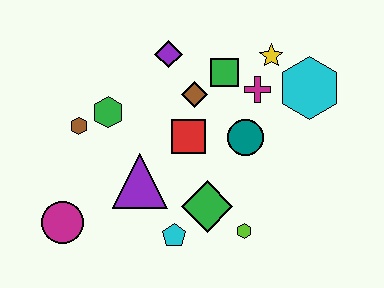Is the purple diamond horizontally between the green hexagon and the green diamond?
Yes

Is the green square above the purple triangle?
Yes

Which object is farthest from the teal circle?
The magenta circle is farthest from the teal circle.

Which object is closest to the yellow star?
The magenta cross is closest to the yellow star.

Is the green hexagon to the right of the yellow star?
No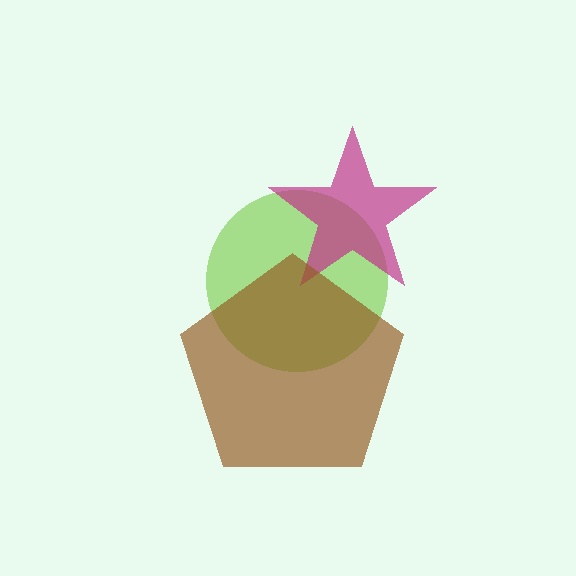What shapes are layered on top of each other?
The layered shapes are: a lime circle, a magenta star, a brown pentagon.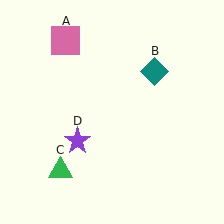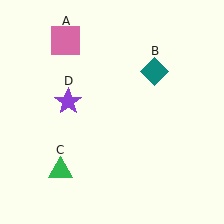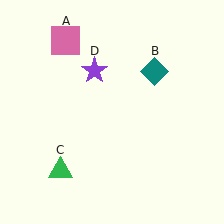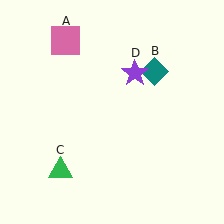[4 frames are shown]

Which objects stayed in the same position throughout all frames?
Pink square (object A) and teal diamond (object B) and green triangle (object C) remained stationary.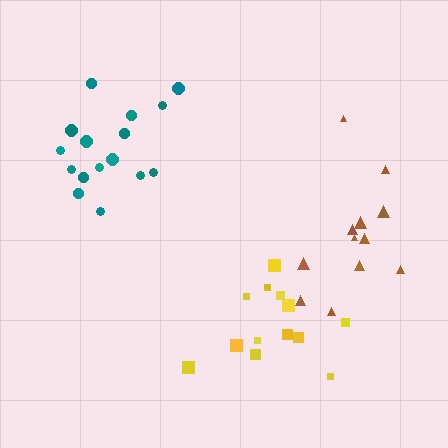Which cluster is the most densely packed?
Teal.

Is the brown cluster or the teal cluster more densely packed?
Teal.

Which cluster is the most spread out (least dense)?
Brown.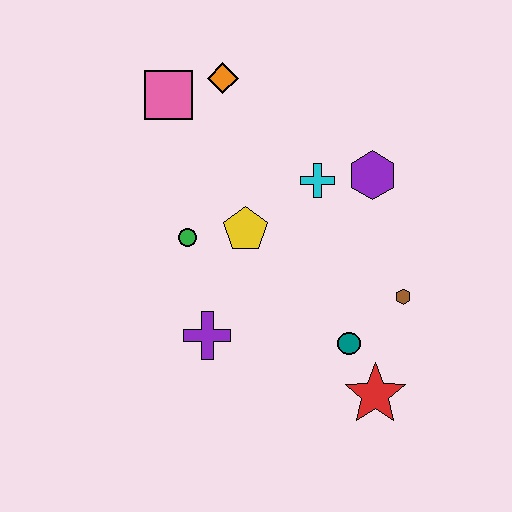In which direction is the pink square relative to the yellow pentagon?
The pink square is above the yellow pentagon.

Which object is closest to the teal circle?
The red star is closest to the teal circle.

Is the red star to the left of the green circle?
No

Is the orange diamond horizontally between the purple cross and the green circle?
No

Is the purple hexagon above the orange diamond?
No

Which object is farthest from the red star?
The pink square is farthest from the red star.